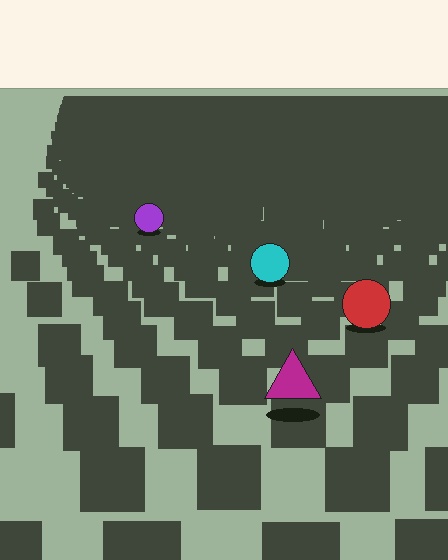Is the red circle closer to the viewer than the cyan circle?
Yes. The red circle is closer — you can tell from the texture gradient: the ground texture is coarser near it.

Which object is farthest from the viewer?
The purple circle is farthest from the viewer. It appears smaller and the ground texture around it is denser.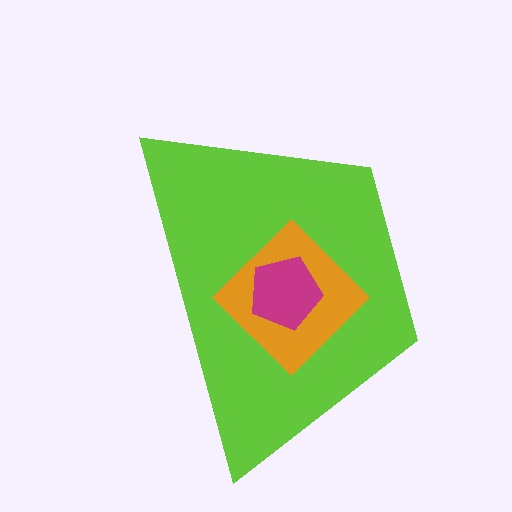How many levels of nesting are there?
3.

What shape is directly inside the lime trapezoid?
The orange diamond.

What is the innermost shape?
The magenta pentagon.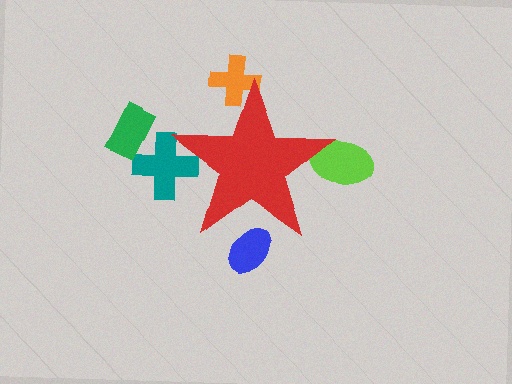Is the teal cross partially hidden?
Yes, the teal cross is partially hidden behind the red star.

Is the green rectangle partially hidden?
No, the green rectangle is fully visible.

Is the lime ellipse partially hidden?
Yes, the lime ellipse is partially hidden behind the red star.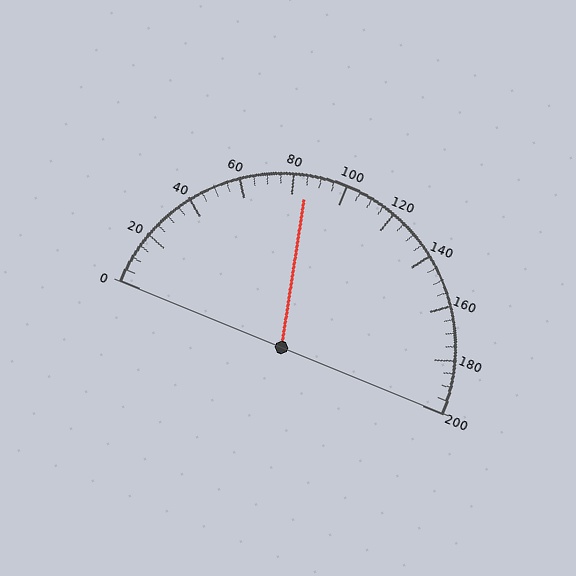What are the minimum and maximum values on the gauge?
The gauge ranges from 0 to 200.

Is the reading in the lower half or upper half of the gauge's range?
The reading is in the lower half of the range (0 to 200).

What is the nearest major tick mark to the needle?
The nearest major tick mark is 80.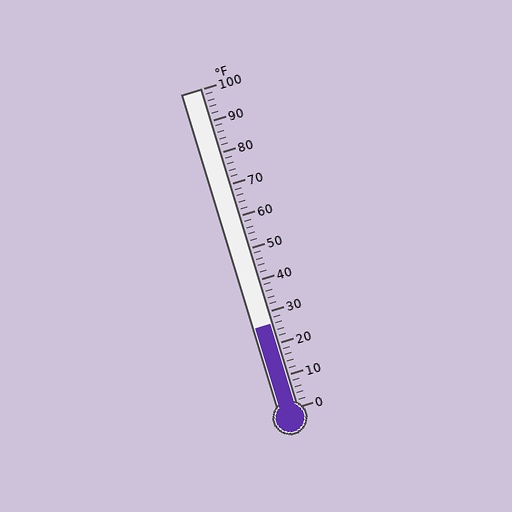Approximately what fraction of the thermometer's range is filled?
The thermometer is filled to approximately 25% of its range.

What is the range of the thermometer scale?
The thermometer scale ranges from 0°F to 100°F.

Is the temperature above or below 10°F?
The temperature is above 10°F.